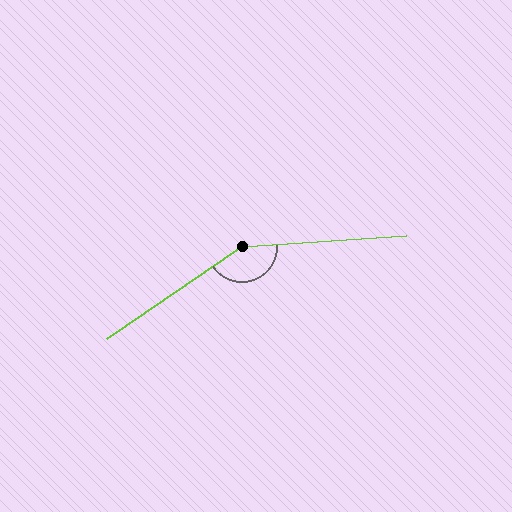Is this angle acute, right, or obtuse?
It is obtuse.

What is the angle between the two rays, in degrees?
Approximately 150 degrees.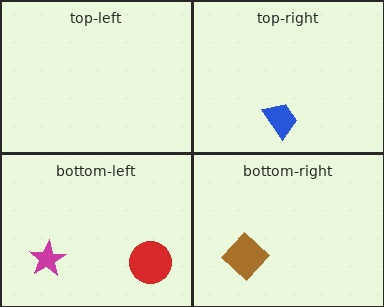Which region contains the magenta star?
The bottom-left region.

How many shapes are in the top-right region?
1.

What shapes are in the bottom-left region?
The magenta star, the red circle.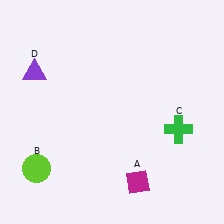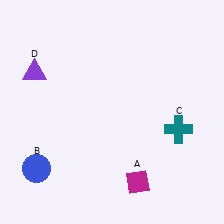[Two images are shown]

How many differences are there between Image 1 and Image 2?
There are 2 differences between the two images.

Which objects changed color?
B changed from lime to blue. C changed from green to teal.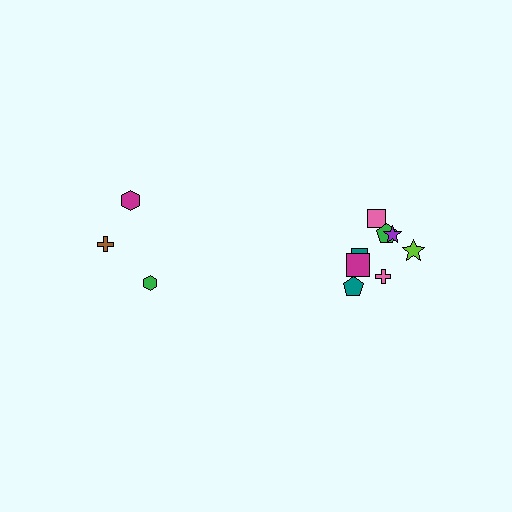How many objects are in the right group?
There are 8 objects.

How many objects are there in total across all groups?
There are 11 objects.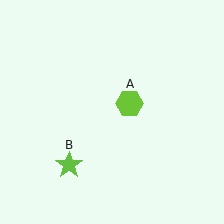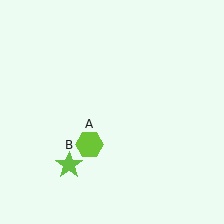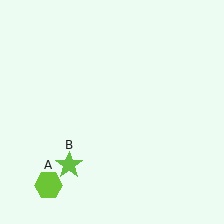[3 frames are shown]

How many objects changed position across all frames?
1 object changed position: lime hexagon (object A).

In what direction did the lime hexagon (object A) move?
The lime hexagon (object A) moved down and to the left.